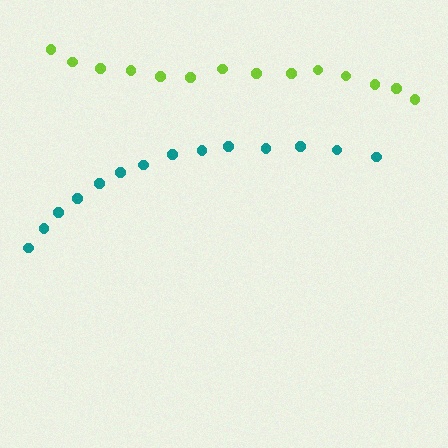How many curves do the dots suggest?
There are 2 distinct paths.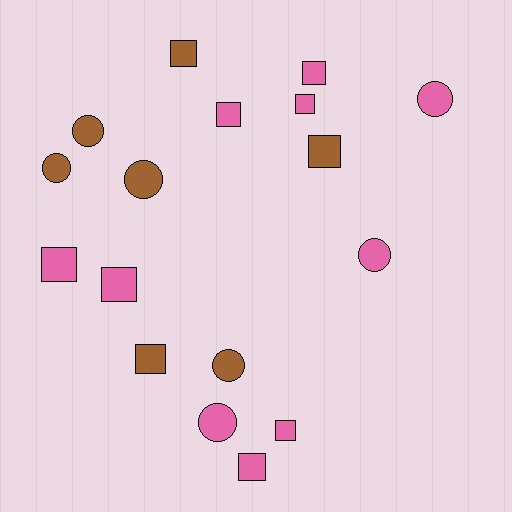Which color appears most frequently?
Pink, with 10 objects.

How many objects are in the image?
There are 17 objects.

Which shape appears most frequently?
Square, with 10 objects.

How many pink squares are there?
There are 7 pink squares.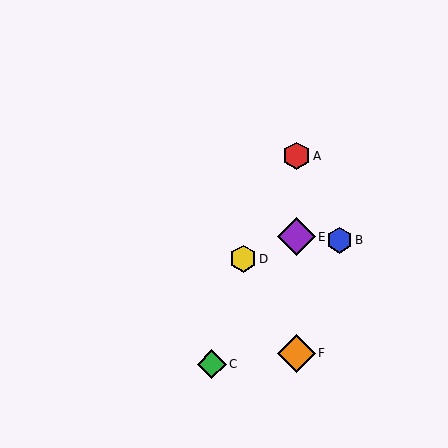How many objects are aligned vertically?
3 objects (A, E, F) are aligned vertically.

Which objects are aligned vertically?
Objects A, E, F are aligned vertically.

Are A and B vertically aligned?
No, A is at x≈296 and B is at x≈339.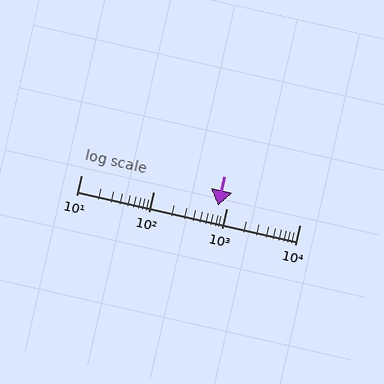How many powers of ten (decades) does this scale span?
The scale spans 3 decades, from 10 to 10000.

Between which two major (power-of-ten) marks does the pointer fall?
The pointer is between 100 and 1000.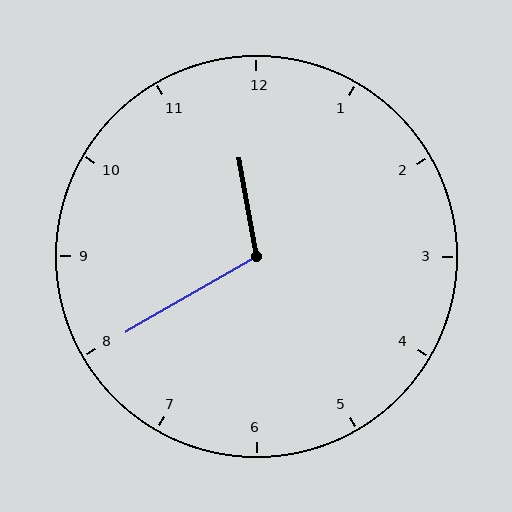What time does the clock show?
11:40.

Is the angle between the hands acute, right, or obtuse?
It is obtuse.